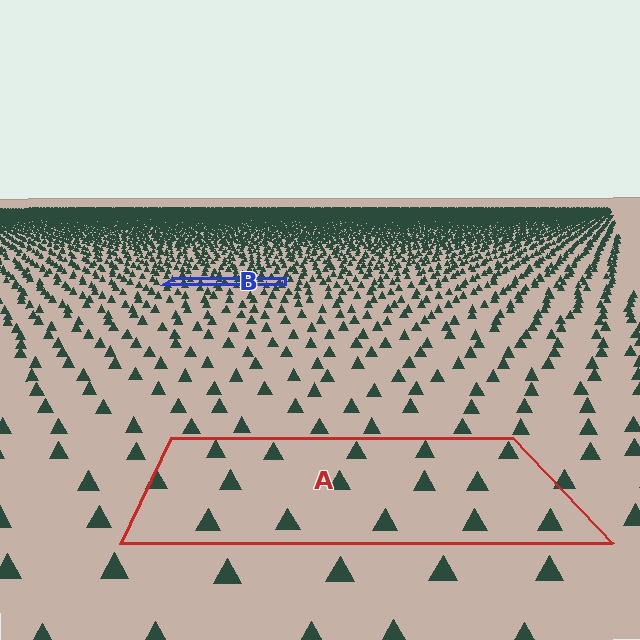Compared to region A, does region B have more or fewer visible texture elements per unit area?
Region B has more texture elements per unit area — they are packed more densely because it is farther away.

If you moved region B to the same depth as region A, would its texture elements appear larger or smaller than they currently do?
They would appear larger. At a closer depth, the same texture elements are projected at a bigger on-screen size.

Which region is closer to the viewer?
Region A is closer. The texture elements there are larger and more spread out.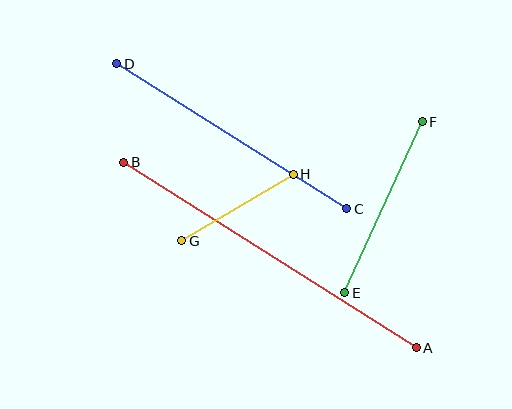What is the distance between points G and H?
The distance is approximately 130 pixels.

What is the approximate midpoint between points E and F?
The midpoint is at approximately (384, 207) pixels.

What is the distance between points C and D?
The distance is approximately 272 pixels.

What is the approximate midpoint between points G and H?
The midpoint is at approximately (238, 208) pixels.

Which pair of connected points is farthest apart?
Points A and B are farthest apart.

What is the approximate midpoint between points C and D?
The midpoint is at approximately (232, 136) pixels.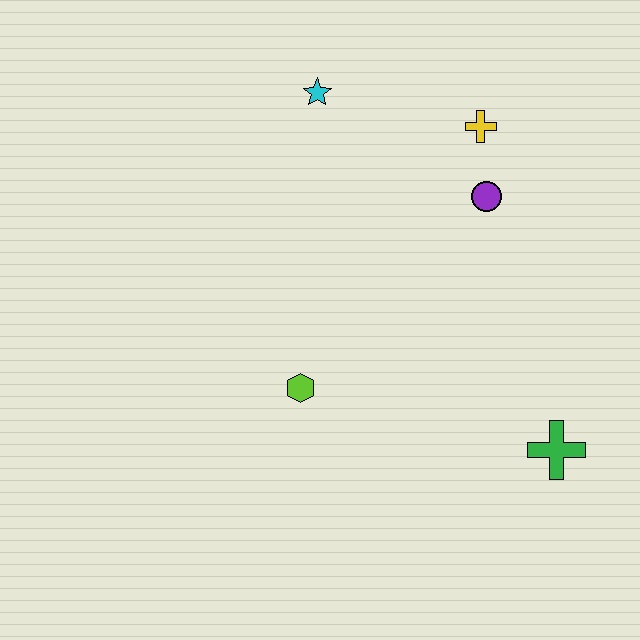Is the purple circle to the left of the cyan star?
No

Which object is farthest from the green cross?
The cyan star is farthest from the green cross.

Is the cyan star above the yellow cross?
Yes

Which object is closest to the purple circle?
The yellow cross is closest to the purple circle.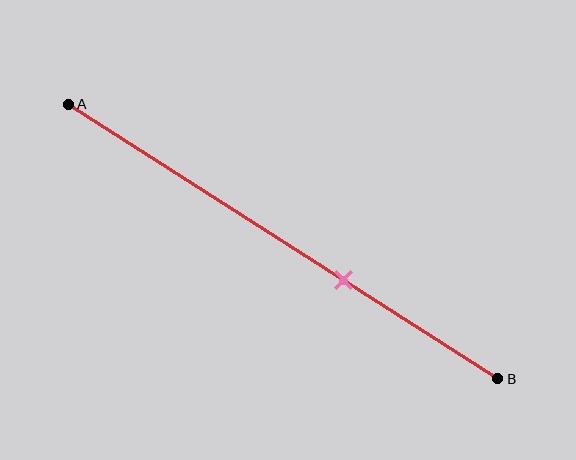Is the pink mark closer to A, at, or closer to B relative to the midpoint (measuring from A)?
The pink mark is closer to point B than the midpoint of segment AB.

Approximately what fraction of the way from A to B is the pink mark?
The pink mark is approximately 65% of the way from A to B.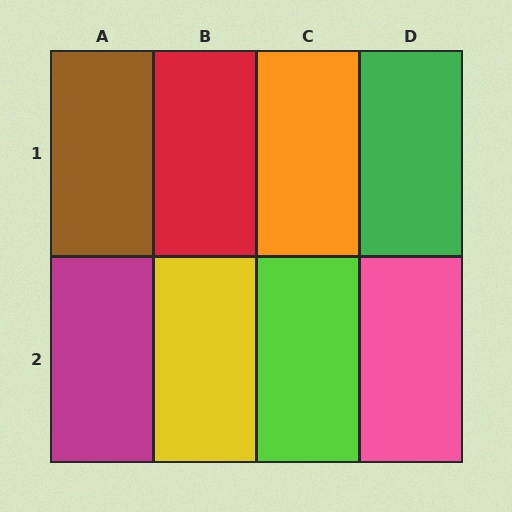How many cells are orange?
1 cell is orange.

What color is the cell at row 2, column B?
Yellow.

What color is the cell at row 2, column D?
Pink.